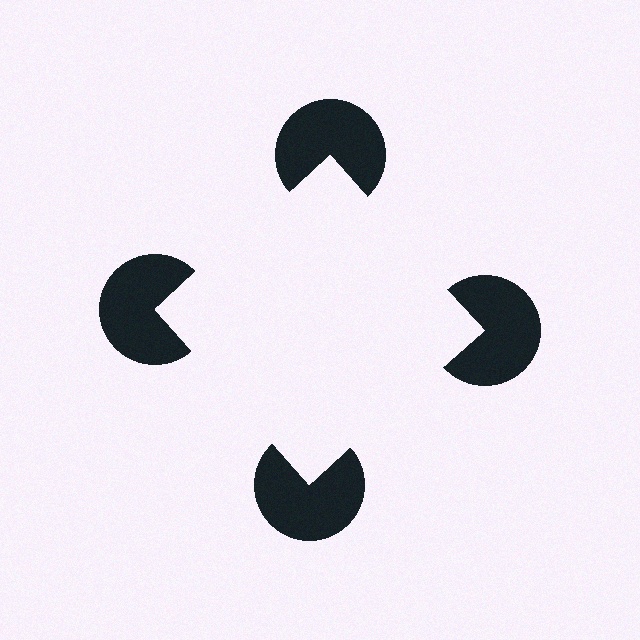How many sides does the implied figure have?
4 sides.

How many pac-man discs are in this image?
There are 4 — one at each vertex of the illusory square.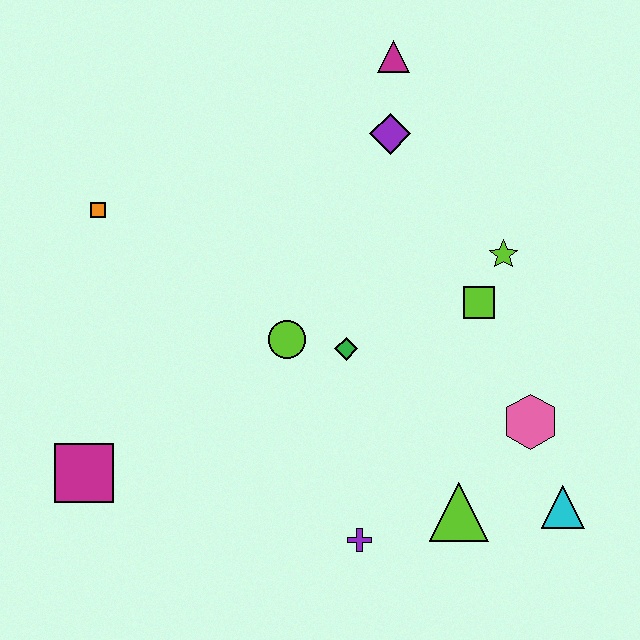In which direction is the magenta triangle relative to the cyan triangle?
The magenta triangle is above the cyan triangle.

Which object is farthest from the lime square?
The magenta square is farthest from the lime square.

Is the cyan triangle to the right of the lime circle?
Yes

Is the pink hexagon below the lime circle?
Yes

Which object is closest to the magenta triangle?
The purple diamond is closest to the magenta triangle.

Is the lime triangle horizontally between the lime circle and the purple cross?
No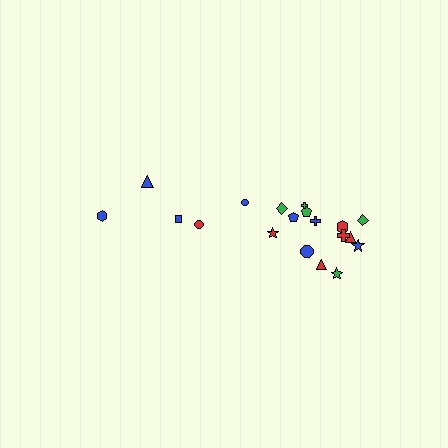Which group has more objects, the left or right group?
The right group.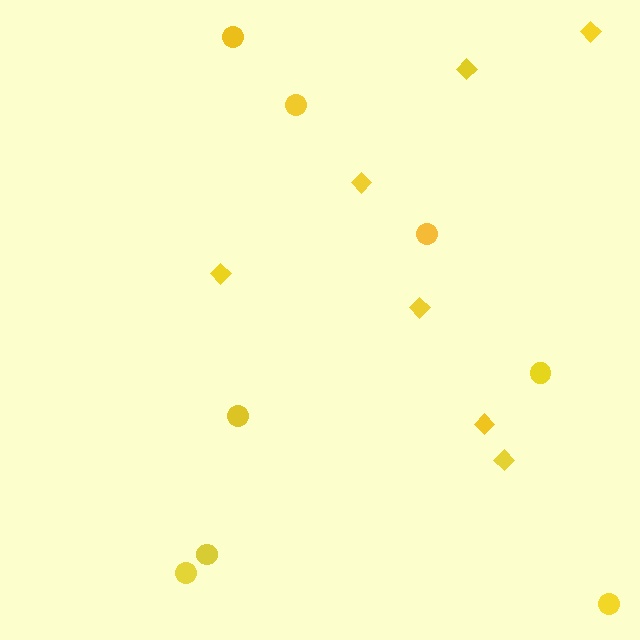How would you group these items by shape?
There are 2 groups: one group of circles (8) and one group of diamonds (7).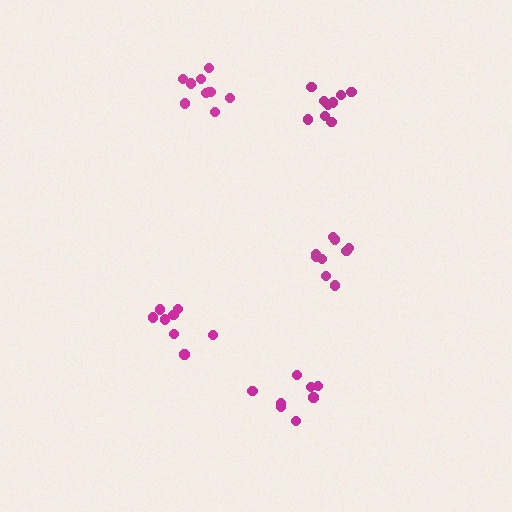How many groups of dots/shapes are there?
There are 5 groups.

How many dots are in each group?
Group 1: 9 dots, Group 2: 9 dots, Group 3: 9 dots, Group 4: 10 dots, Group 5: 8 dots (45 total).